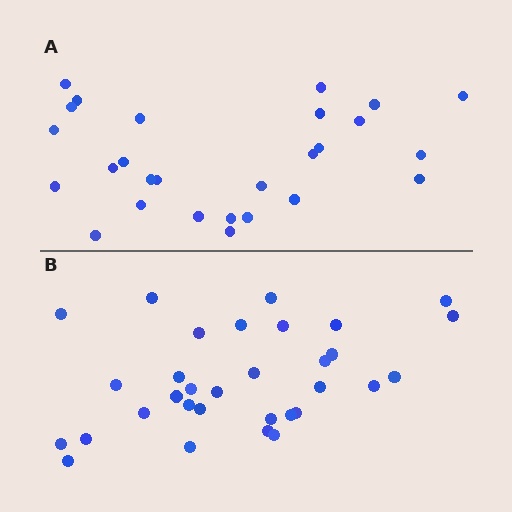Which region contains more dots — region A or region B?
Region B (the bottom region) has more dots.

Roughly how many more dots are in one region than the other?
Region B has about 5 more dots than region A.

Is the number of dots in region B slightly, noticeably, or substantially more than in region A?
Region B has only slightly more — the two regions are fairly close. The ratio is roughly 1.2 to 1.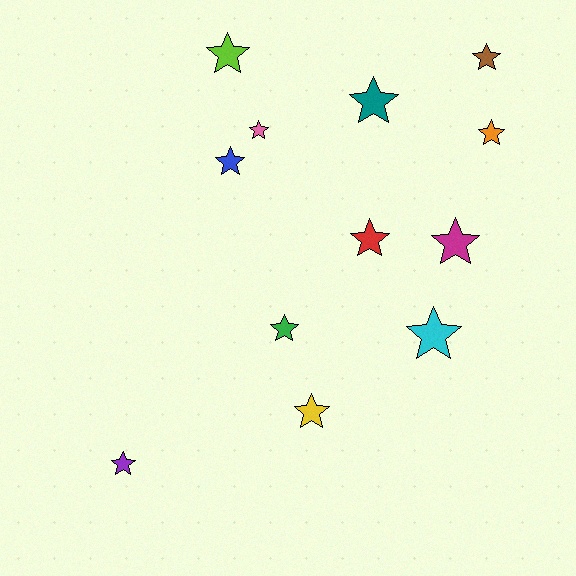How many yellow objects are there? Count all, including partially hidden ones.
There is 1 yellow object.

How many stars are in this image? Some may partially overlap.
There are 12 stars.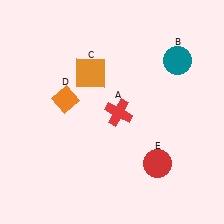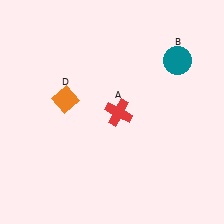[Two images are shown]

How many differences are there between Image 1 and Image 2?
There are 2 differences between the two images.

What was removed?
The orange square (C), the red circle (E) were removed in Image 2.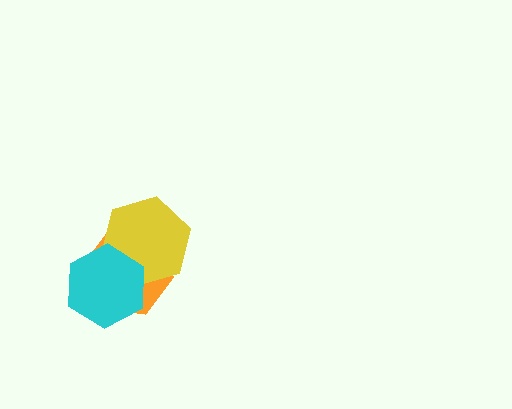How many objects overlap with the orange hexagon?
2 objects overlap with the orange hexagon.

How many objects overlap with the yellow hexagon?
2 objects overlap with the yellow hexagon.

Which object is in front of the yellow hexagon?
The cyan hexagon is in front of the yellow hexagon.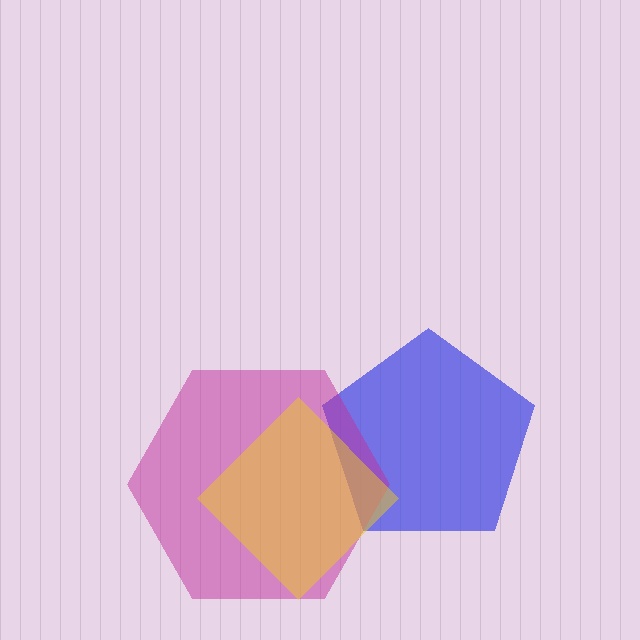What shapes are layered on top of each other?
The layered shapes are: a blue pentagon, a magenta hexagon, a yellow diamond.